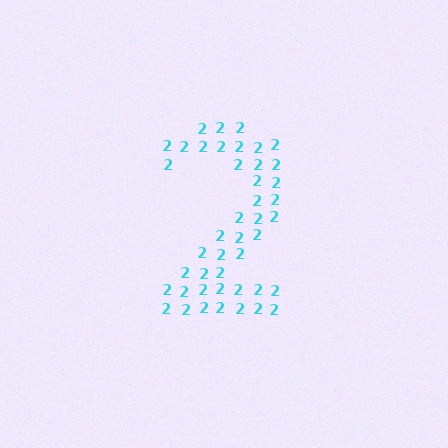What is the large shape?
The large shape is the digit 2.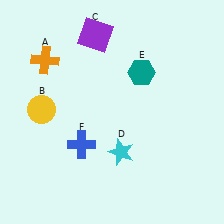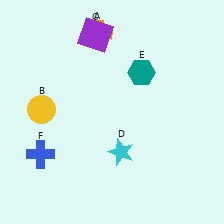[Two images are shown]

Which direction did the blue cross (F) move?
The blue cross (F) moved left.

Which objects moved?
The objects that moved are: the orange cross (A), the blue cross (F).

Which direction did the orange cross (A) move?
The orange cross (A) moved right.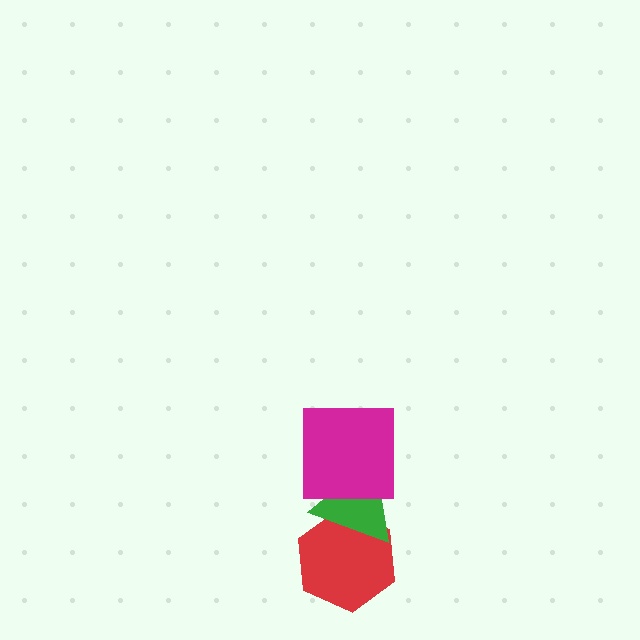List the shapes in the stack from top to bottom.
From top to bottom: the magenta square, the green triangle, the red hexagon.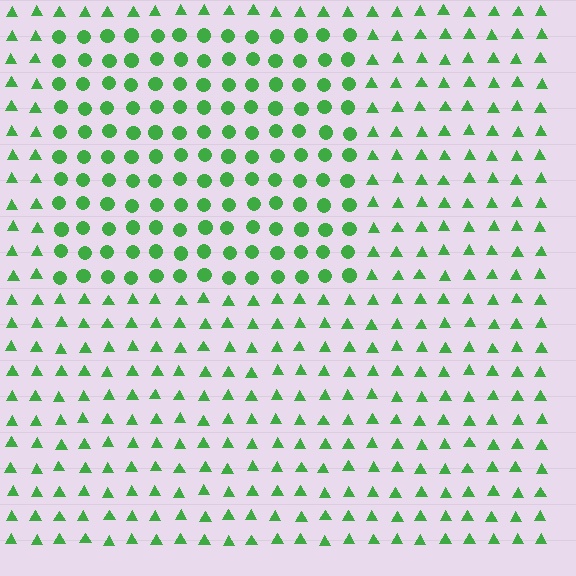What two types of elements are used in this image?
The image uses circles inside the rectangle region and triangles outside it.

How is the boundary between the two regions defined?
The boundary is defined by a change in element shape: circles inside vs. triangles outside. All elements share the same color and spacing.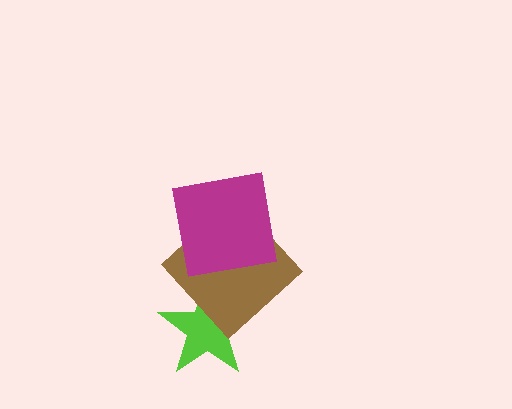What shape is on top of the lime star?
The brown diamond is on top of the lime star.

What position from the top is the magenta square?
The magenta square is 1st from the top.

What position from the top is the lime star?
The lime star is 3rd from the top.